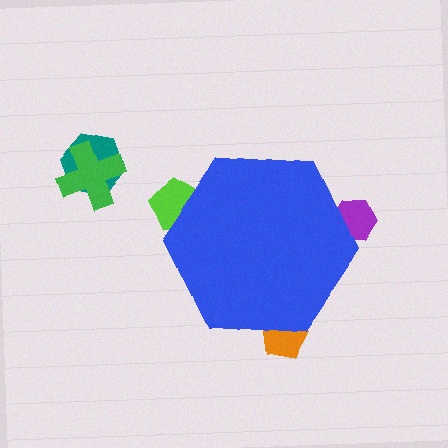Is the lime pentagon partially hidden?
Yes, the lime pentagon is partially hidden behind the blue hexagon.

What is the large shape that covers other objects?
A blue hexagon.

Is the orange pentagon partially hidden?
Yes, the orange pentagon is partially hidden behind the blue hexagon.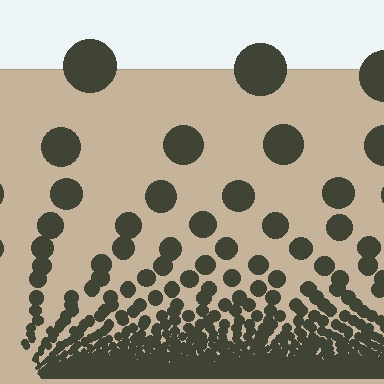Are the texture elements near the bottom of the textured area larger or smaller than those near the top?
Smaller. The gradient is inverted — elements near the bottom are smaller and denser.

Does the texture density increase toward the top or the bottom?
Density increases toward the bottom.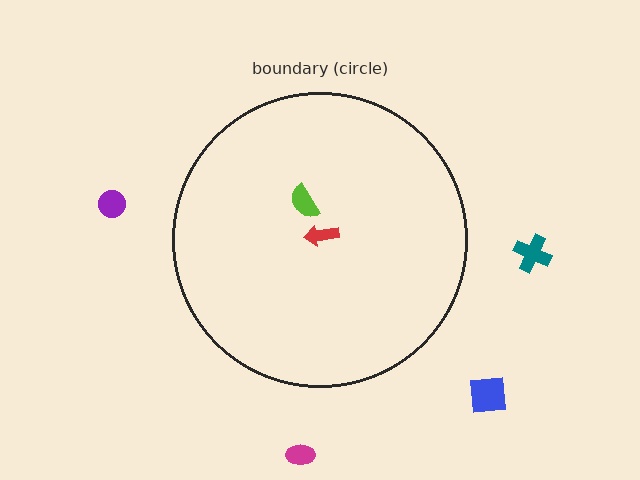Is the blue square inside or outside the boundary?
Outside.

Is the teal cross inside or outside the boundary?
Outside.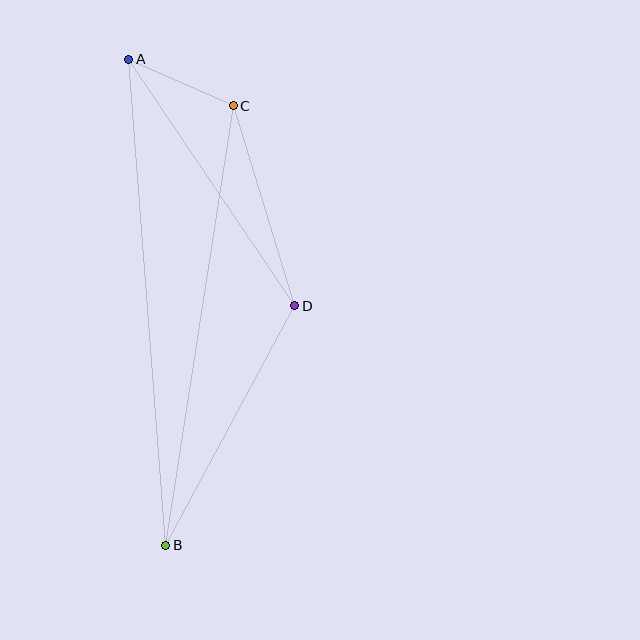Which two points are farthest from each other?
Points A and B are farthest from each other.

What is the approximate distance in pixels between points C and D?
The distance between C and D is approximately 210 pixels.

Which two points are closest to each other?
Points A and C are closest to each other.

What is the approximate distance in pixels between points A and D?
The distance between A and D is approximately 297 pixels.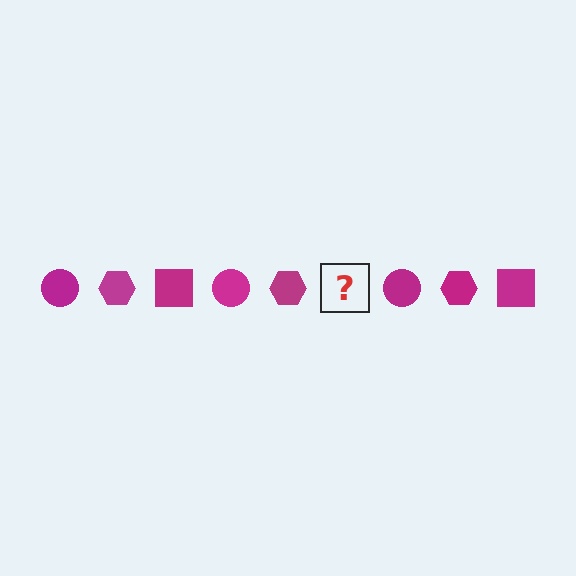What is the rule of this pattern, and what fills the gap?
The rule is that the pattern cycles through circle, hexagon, square shapes in magenta. The gap should be filled with a magenta square.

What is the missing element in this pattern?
The missing element is a magenta square.